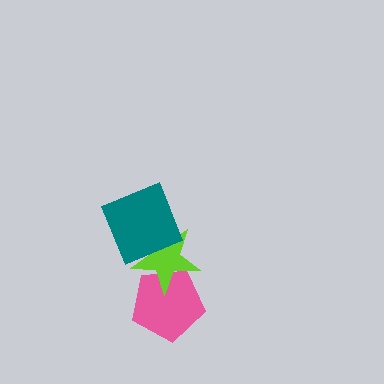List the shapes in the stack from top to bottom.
From top to bottom: the teal square, the lime star, the pink pentagon.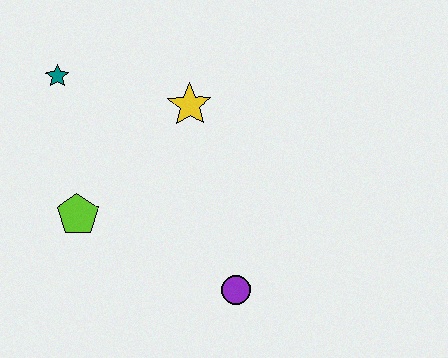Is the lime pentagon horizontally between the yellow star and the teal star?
Yes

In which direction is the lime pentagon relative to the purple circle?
The lime pentagon is to the left of the purple circle.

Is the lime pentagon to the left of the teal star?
No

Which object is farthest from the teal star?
The purple circle is farthest from the teal star.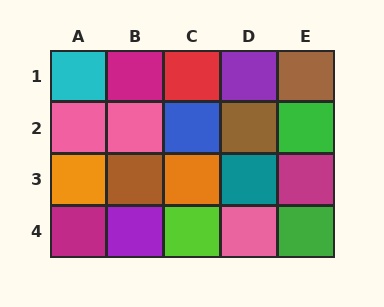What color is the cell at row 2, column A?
Pink.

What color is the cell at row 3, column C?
Orange.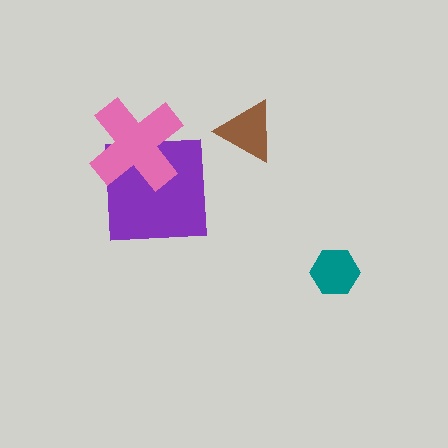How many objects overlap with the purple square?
1 object overlaps with the purple square.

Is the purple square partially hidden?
Yes, it is partially covered by another shape.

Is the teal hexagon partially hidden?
No, no other shape covers it.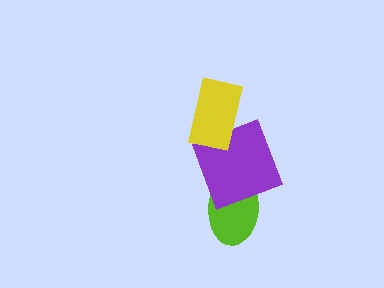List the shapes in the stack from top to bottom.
From top to bottom: the yellow rectangle, the purple square, the lime ellipse.